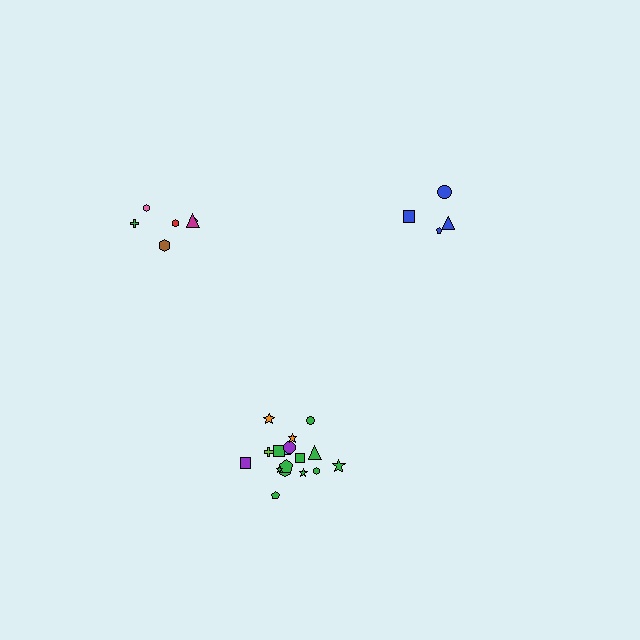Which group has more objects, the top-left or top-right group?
The top-left group.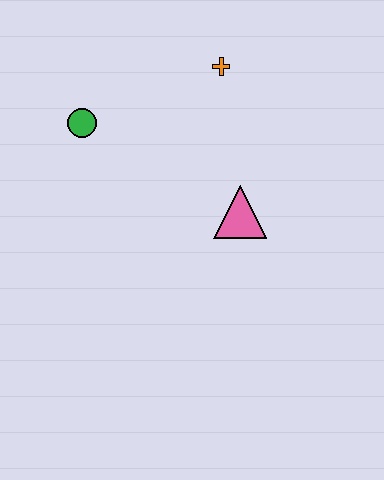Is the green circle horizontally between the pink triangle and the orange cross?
No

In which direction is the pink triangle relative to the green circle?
The pink triangle is to the right of the green circle.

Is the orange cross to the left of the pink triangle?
Yes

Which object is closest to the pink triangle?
The orange cross is closest to the pink triangle.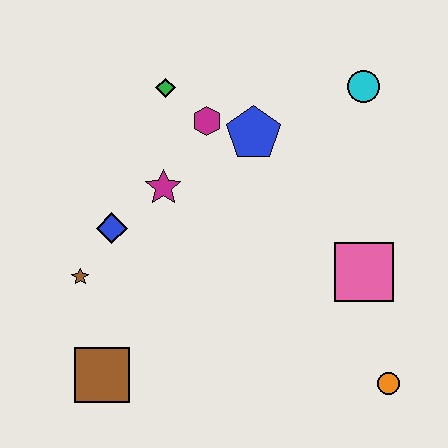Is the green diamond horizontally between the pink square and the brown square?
Yes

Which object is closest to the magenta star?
The blue diamond is closest to the magenta star.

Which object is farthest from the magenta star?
The orange circle is farthest from the magenta star.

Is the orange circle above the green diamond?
No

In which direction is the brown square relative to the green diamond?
The brown square is below the green diamond.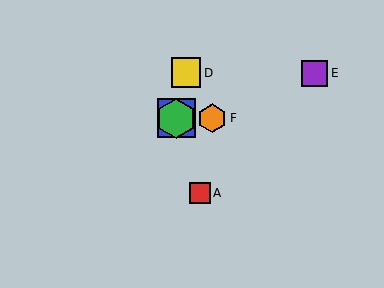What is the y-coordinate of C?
Object C is at y≈118.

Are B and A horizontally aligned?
No, B is at y≈118 and A is at y≈193.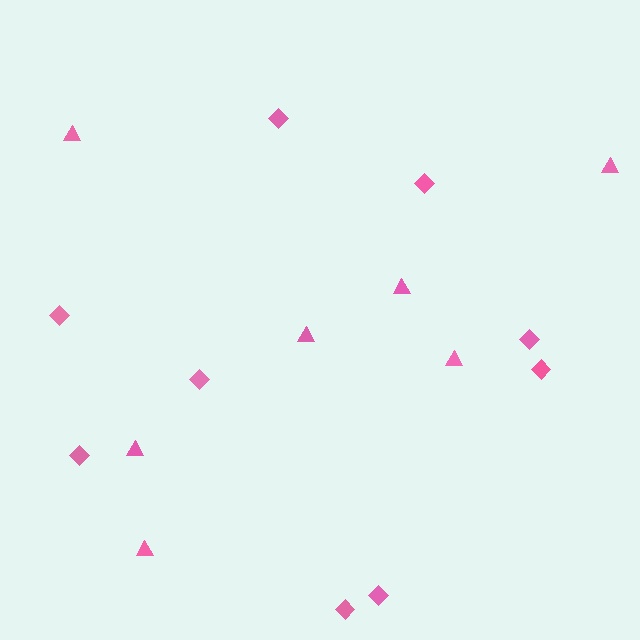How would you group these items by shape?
There are 2 groups: one group of diamonds (9) and one group of triangles (7).